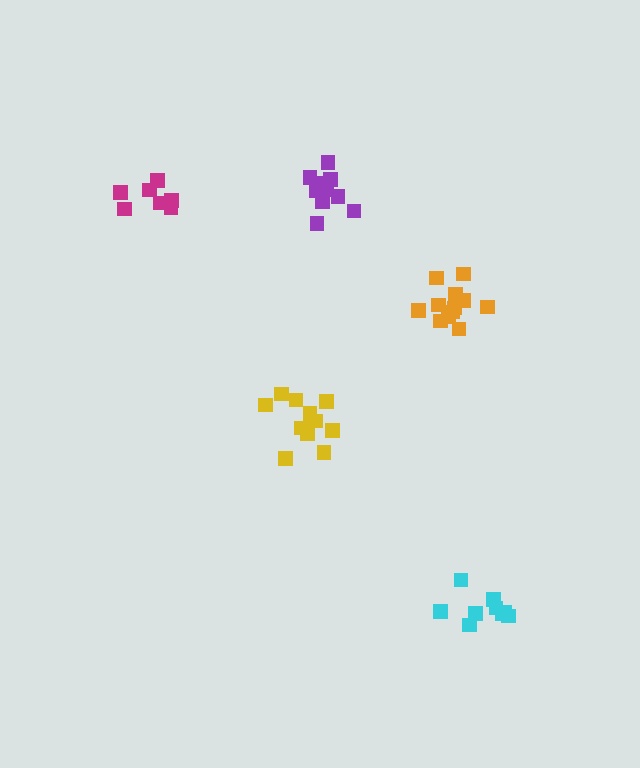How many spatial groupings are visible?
There are 5 spatial groupings.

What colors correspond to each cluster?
The clusters are colored: cyan, purple, yellow, orange, magenta.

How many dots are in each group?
Group 1: 9 dots, Group 2: 11 dots, Group 3: 12 dots, Group 4: 12 dots, Group 5: 7 dots (51 total).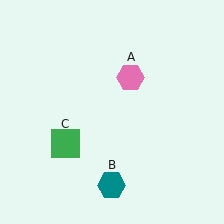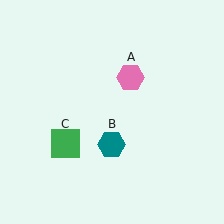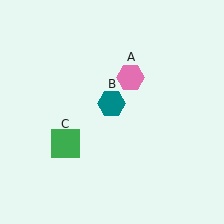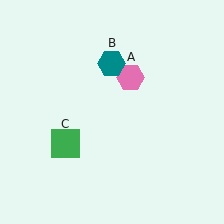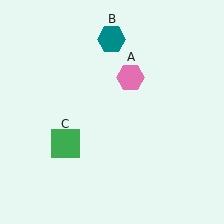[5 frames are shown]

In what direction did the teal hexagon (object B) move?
The teal hexagon (object B) moved up.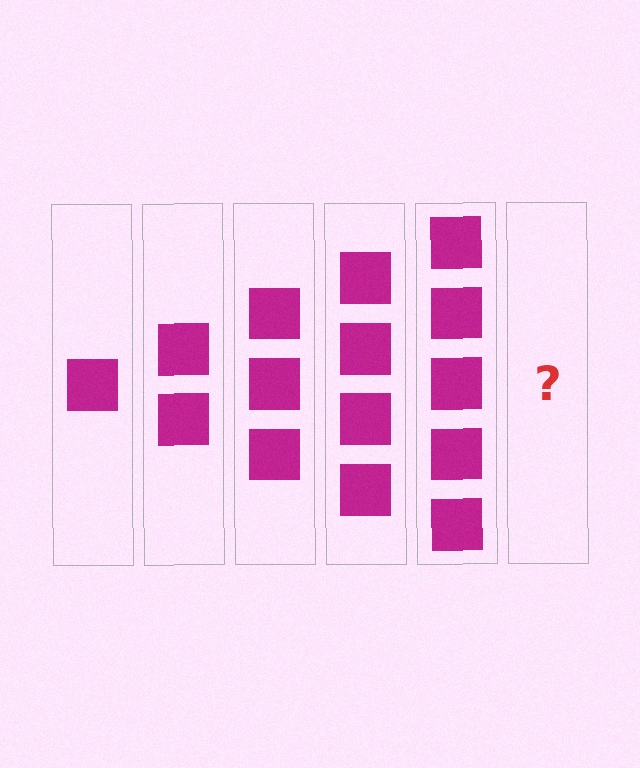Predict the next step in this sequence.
The next step is 6 squares.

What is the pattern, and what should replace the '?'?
The pattern is that each step adds one more square. The '?' should be 6 squares.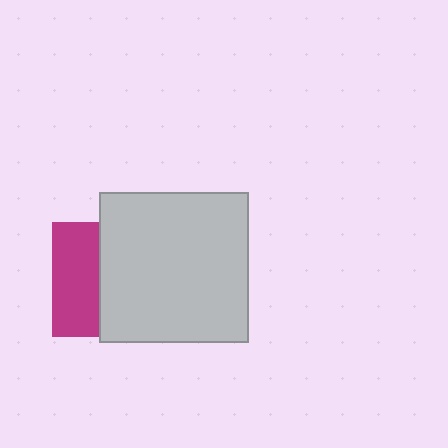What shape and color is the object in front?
The object in front is a light gray square.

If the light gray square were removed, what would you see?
You would see the complete magenta square.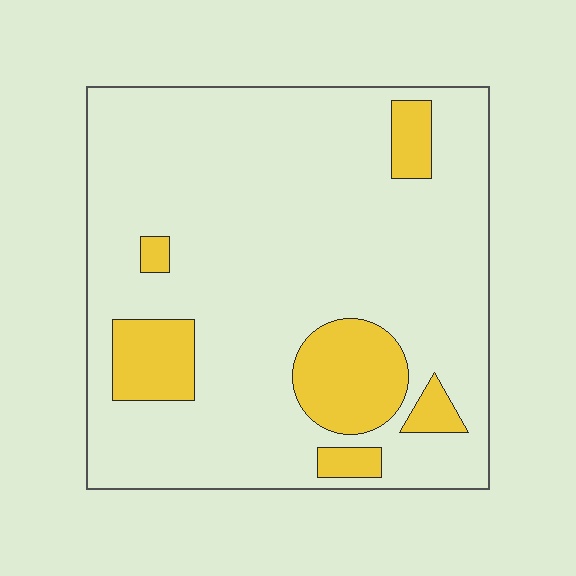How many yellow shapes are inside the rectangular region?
6.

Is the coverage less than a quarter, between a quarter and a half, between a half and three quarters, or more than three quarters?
Less than a quarter.